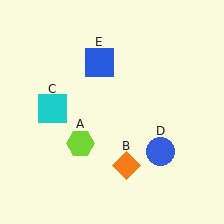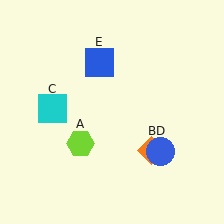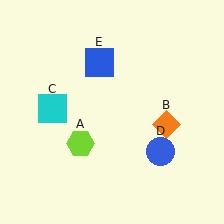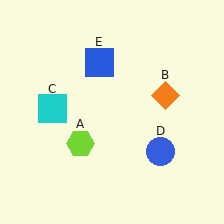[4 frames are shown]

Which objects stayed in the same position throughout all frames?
Lime hexagon (object A) and cyan square (object C) and blue circle (object D) and blue square (object E) remained stationary.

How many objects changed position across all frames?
1 object changed position: orange diamond (object B).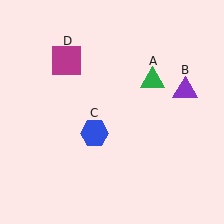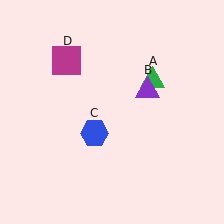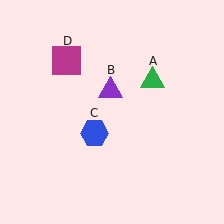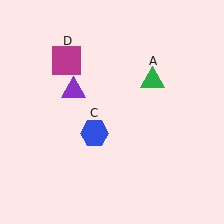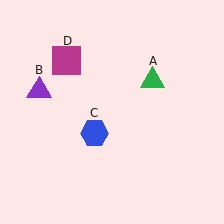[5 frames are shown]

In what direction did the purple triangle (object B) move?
The purple triangle (object B) moved left.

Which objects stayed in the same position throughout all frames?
Green triangle (object A) and blue hexagon (object C) and magenta square (object D) remained stationary.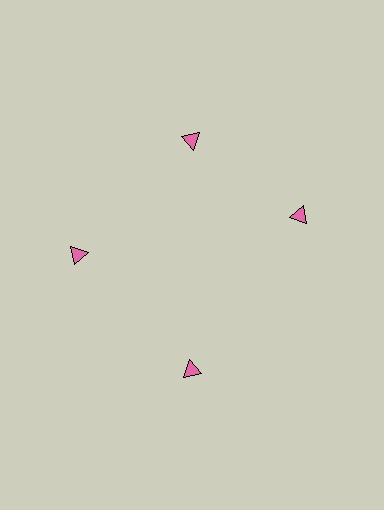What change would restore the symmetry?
The symmetry would be restored by rotating it back into even spacing with its neighbors so that all 4 triangles sit at equal angles and equal distance from the center.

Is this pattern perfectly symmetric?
No. The 4 pink triangles are arranged in a ring, but one element near the 3 o'clock position is rotated out of alignment along the ring, breaking the 4-fold rotational symmetry.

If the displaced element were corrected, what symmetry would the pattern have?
It would have 4-fold rotational symmetry — the pattern would map onto itself every 90 degrees.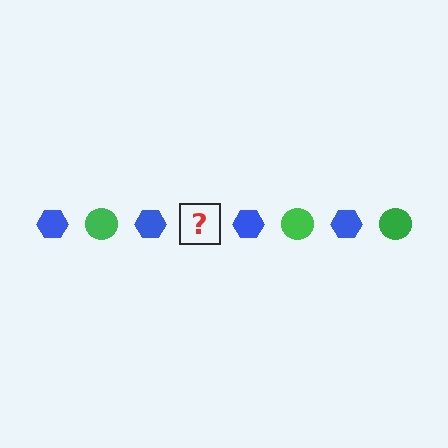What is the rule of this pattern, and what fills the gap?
The rule is that the pattern alternates between blue hexagon and green circle. The gap should be filled with a green circle.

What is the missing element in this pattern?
The missing element is a green circle.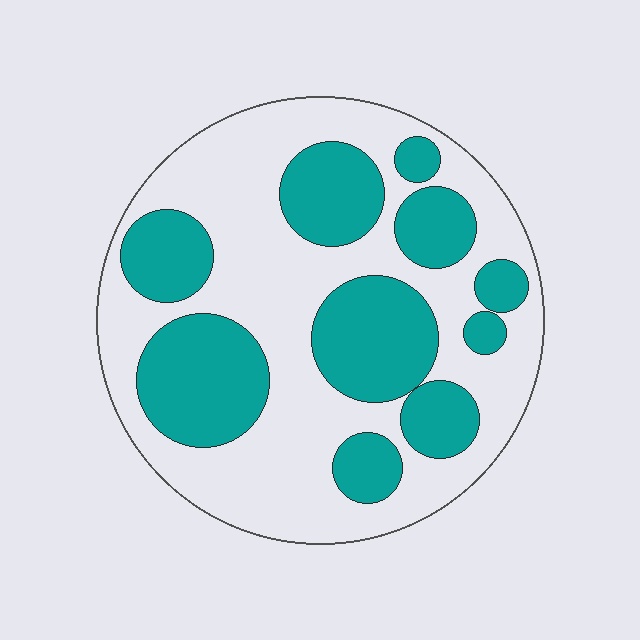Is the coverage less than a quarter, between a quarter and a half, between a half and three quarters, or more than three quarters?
Between a quarter and a half.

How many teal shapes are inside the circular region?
10.